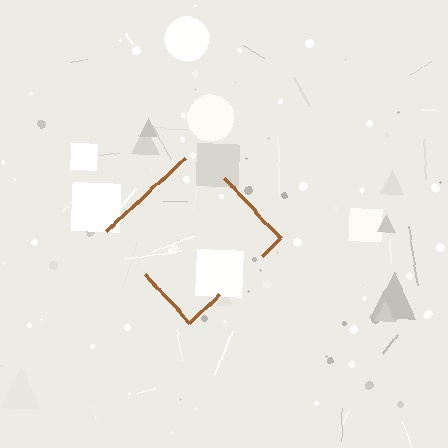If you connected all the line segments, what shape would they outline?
They would outline a diamond.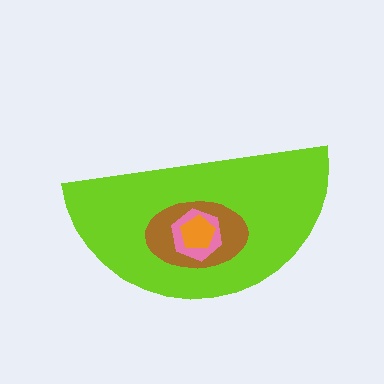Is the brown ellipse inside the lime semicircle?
Yes.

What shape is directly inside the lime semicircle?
The brown ellipse.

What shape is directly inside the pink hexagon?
The orange pentagon.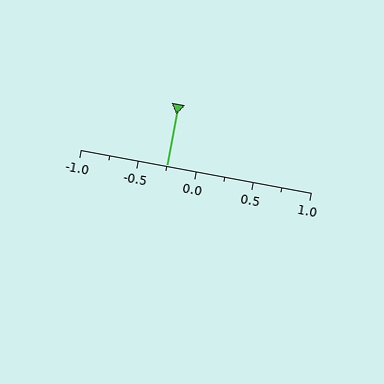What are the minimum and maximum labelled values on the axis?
The axis runs from -1.0 to 1.0.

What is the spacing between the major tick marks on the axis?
The major ticks are spaced 0.5 apart.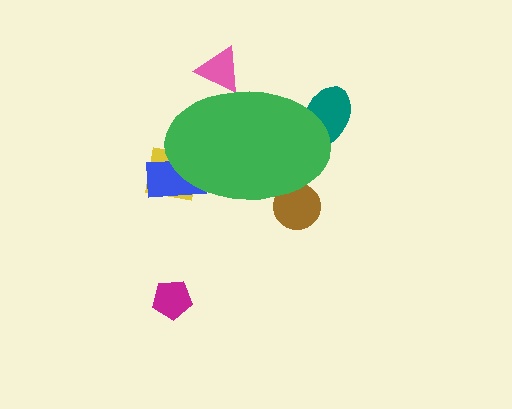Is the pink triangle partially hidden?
Yes, the pink triangle is partially hidden behind the green ellipse.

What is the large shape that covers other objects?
A green ellipse.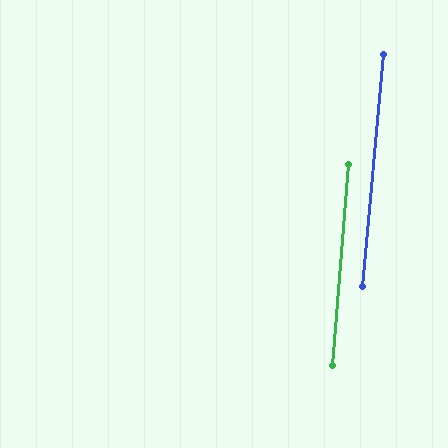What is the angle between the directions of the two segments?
Approximately 0 degrees.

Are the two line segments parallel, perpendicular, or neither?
Parallel — their directions differ by only 0.5°.